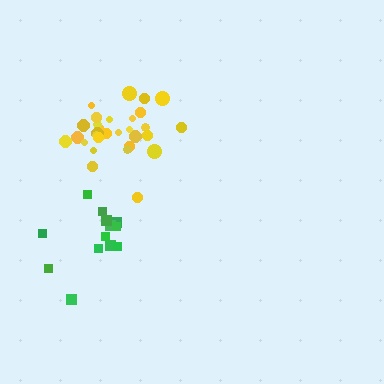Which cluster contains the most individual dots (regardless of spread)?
Yellow (30).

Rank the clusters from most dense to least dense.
yellow, green.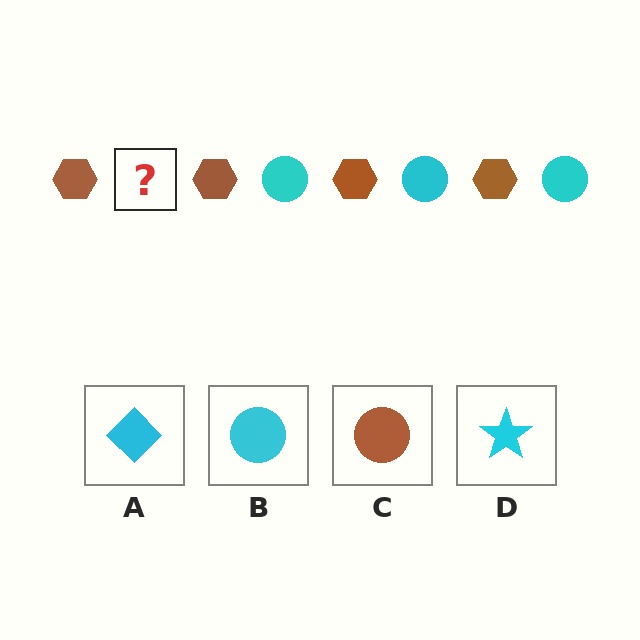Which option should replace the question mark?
Option B.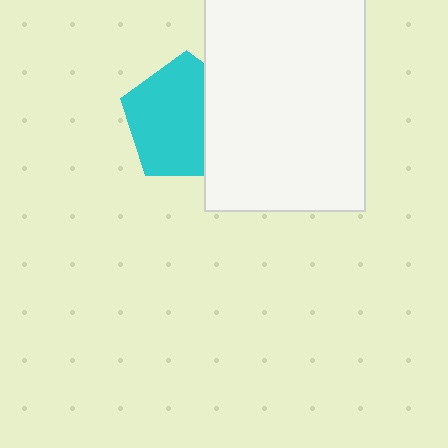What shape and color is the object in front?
The object in front is a white rectangle.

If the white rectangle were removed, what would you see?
You would see the complete cyan pentagon.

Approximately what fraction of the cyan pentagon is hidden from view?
Roughly 32% of the cyan pentagon is hidden behind the white rectangle.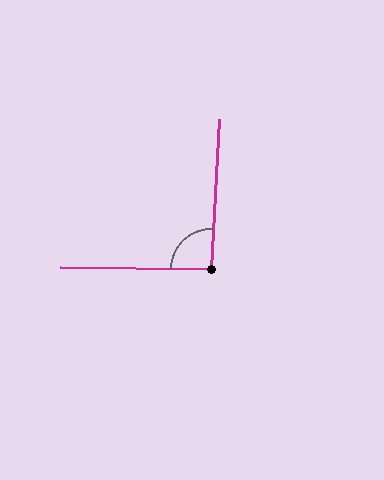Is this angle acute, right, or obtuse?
It is approximately a right angle.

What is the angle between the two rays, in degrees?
Approximately 93 degrees.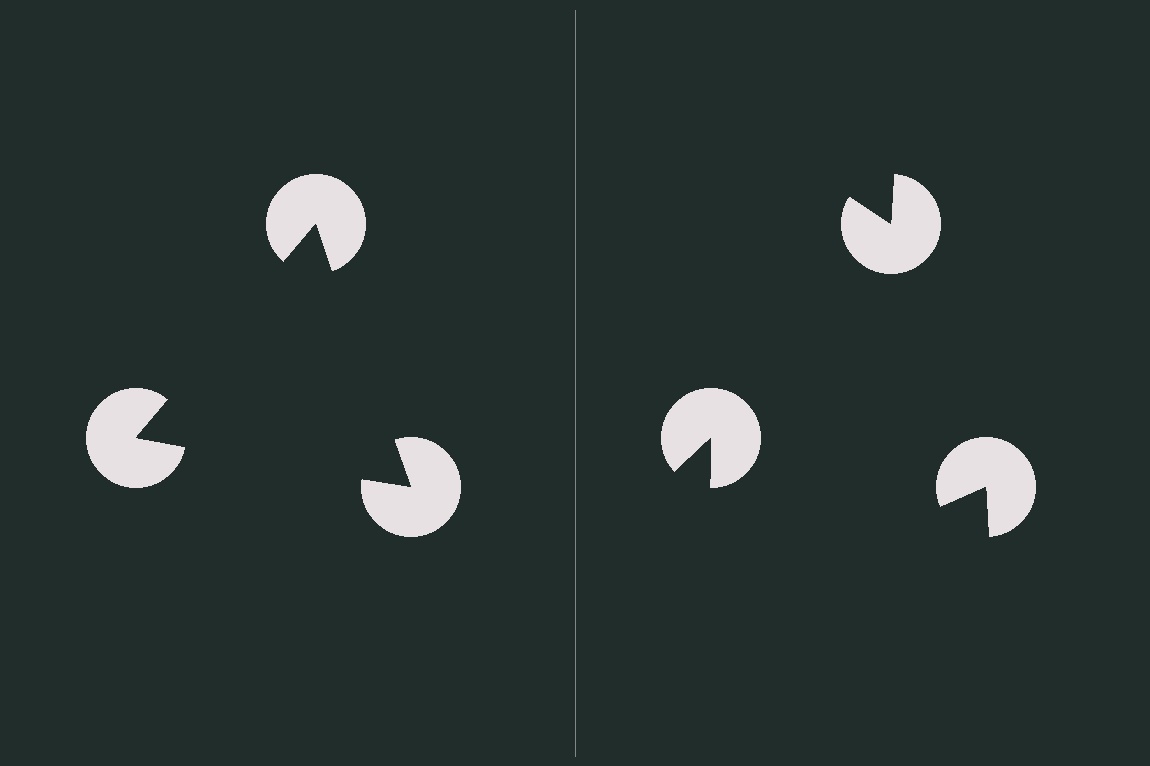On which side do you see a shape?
An illusory triangle appears on the left side. On the right side the wedge cuts are rotated, so no coherent shape forms.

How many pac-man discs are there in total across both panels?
6 — 3 on each side.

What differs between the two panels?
The pac-man discs are positioned identically on both sides; only the wedge orientations differ. On the left they align to a triangle; on the right they are misaligned.